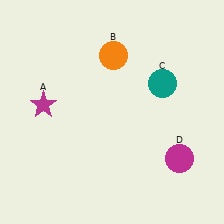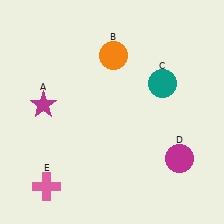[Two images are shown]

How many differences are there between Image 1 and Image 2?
There is 1 difference between the two images.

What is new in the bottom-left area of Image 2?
A pink cross (E) was added in the bottom-left area of Image 2.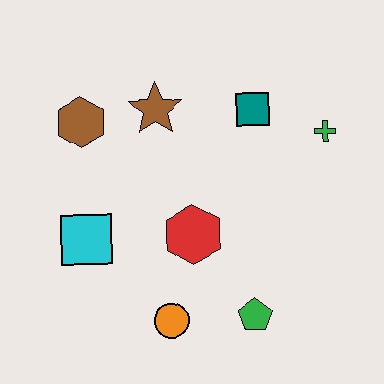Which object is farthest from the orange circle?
The green cross is farthest from the orange circle.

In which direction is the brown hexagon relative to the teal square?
The brown hexagon is to the left of the teal square.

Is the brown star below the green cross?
No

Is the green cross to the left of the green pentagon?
No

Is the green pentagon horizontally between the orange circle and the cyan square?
No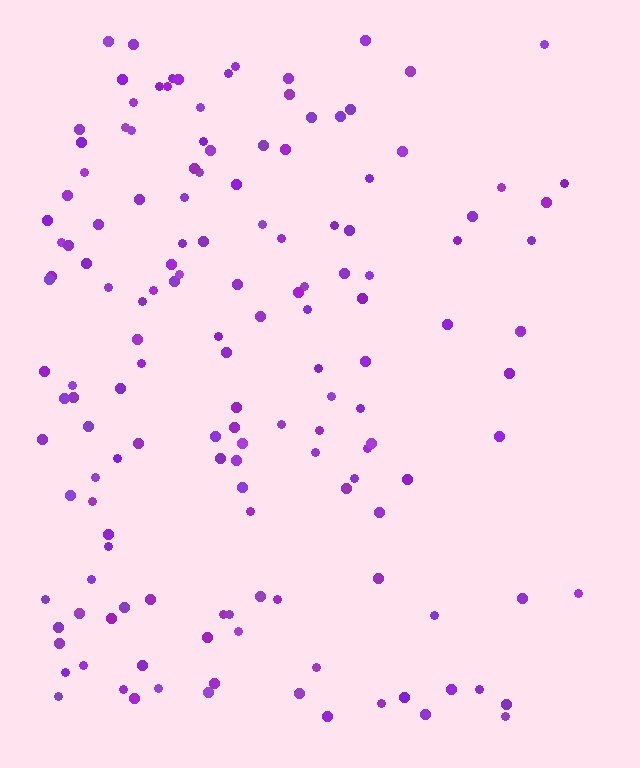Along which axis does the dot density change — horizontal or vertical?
Horizontal.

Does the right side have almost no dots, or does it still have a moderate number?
Still a moderate number, just noticeably fewer than the left.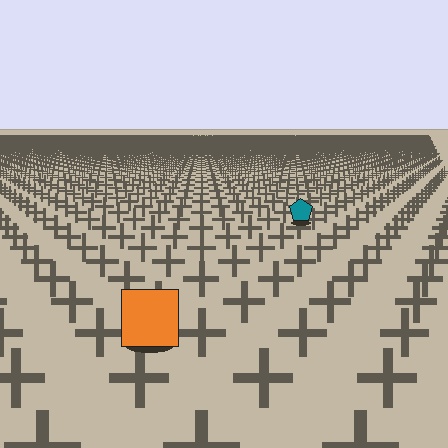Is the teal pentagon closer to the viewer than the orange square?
No. The orange square is closer — you can tell from the texture gradient: the ground texture is coarser near it.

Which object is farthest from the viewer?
The teal pentagon is farthest from the viewer. It appears smaller and the ground texture around it is denser.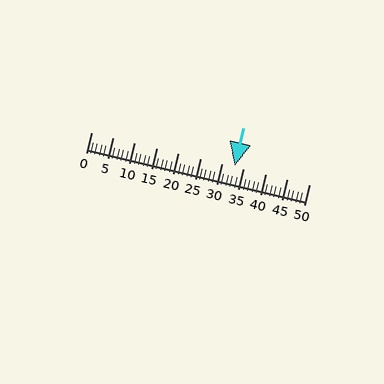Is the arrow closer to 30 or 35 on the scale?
The arrow is closer to 35.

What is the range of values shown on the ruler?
The ruler shows values from 0 to 50.